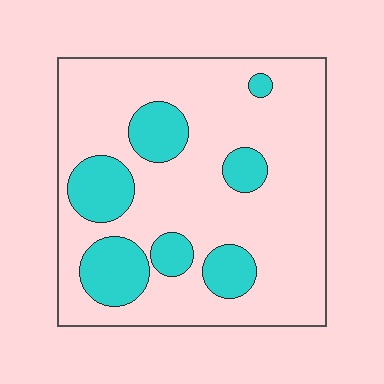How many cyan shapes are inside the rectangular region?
7.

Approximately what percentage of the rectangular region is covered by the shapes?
Approximately 25%.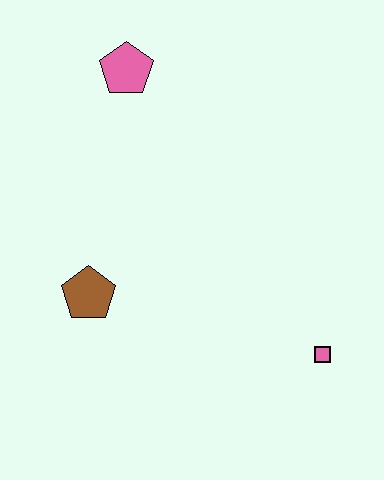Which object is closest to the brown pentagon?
The pink pentagon is closest to the brown pentagon.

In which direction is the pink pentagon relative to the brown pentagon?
The pink pentagon is above the brown pentagon.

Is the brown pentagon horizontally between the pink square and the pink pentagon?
No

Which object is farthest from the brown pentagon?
The pink square is farthest from the brown pentagon.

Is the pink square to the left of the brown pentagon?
No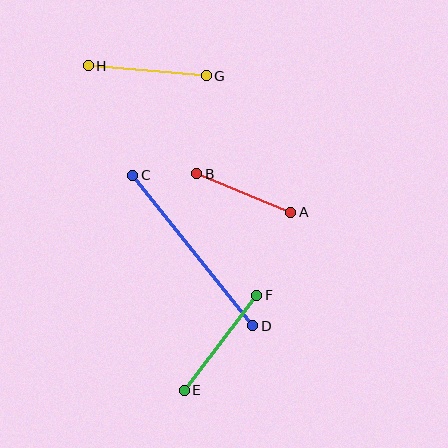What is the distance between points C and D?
The distance is approximately 192 pixels.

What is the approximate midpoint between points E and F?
The midpoint is at approximately (220, 343) pixels.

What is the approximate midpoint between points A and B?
The midpoint is at approximately (244, 193) pixels.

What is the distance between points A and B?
The distance is approximately 101 pixels.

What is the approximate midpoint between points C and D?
The midpoint is at approximately (193, 250) pixels.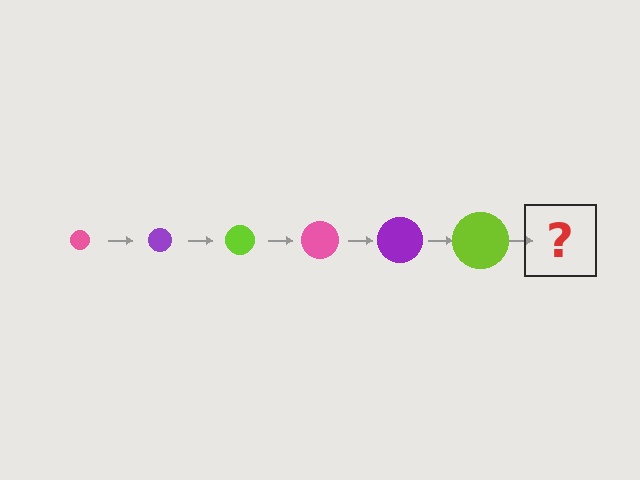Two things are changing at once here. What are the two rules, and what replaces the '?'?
The two rules are that the circle grows larger each step and the color cycles through pink, purple, and lime. The '?' should be a pink circle, larger than the previous one.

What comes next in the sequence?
The next element should be a pink circle, larger than the previous one.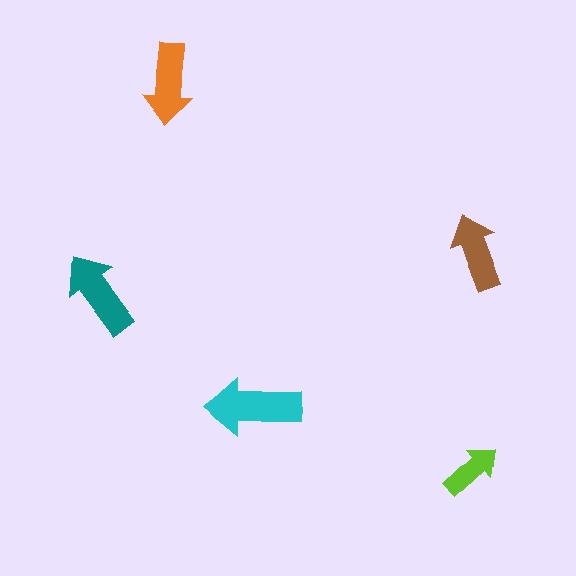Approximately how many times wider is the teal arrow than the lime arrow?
About 1.5 times wider.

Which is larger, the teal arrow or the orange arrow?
The teal one.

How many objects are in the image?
There are 5 objects in the image.